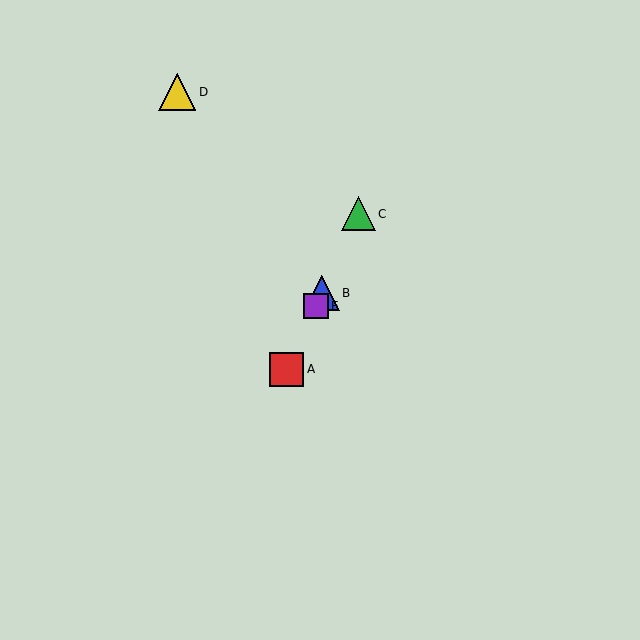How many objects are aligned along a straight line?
4 objects (A, B, C, E) are aligned along a straight line.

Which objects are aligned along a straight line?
Objects A, B, C, E are aligned along a straight line.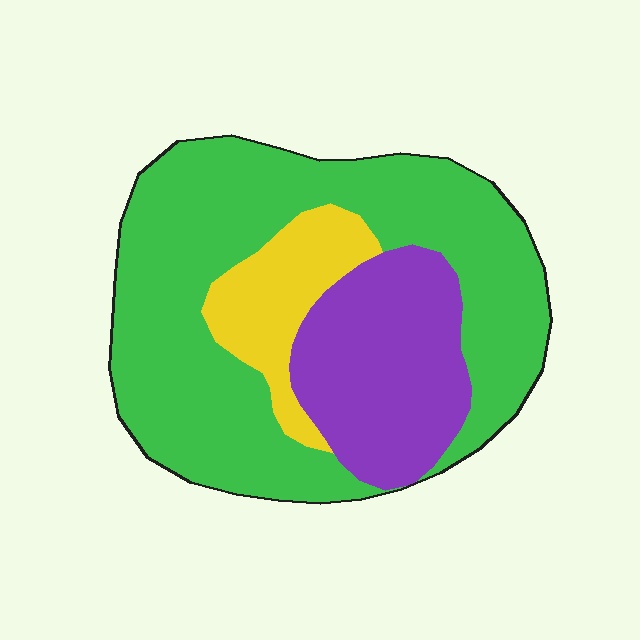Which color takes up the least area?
Yellow, at roughly 15%.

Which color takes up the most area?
Green, at roughly 60%.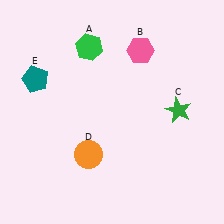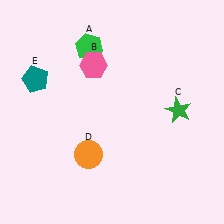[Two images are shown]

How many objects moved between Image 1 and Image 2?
1 object moved between the two images.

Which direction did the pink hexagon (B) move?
The pink hexagon (B) moved left.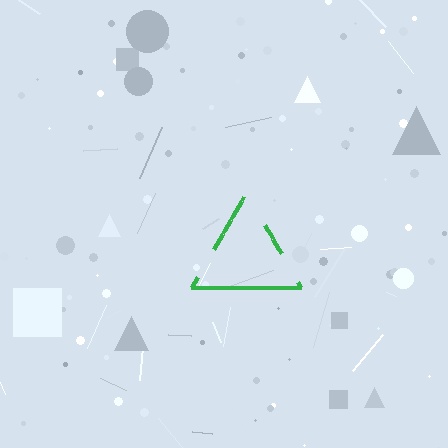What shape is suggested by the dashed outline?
The dashed outline suggests a triangle.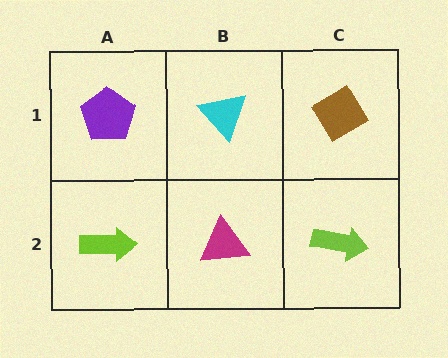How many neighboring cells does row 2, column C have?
2.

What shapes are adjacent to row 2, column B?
A cyan triangle (row 1, column B), a lime arrow (row 2, column A), a lime arrow (row 2, column C).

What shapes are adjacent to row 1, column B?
A magenta triangle (row 2, column B), a purple pentagon (row 1, column A), a brown diamond (row 1, column C).